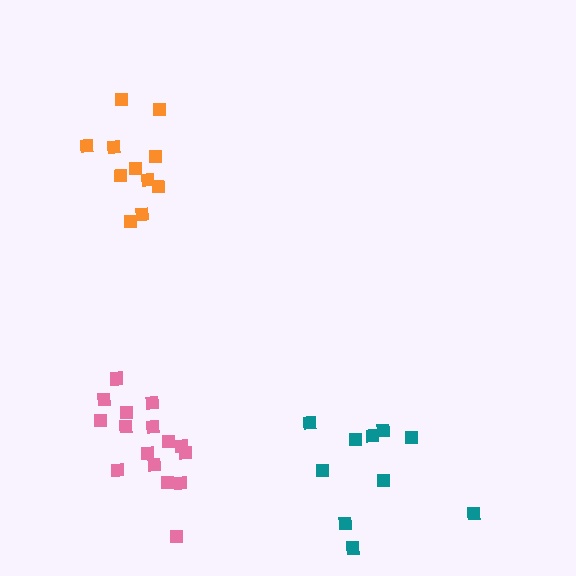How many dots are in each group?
Group 1: 16 dots, Group 2: 10 dots, Group 3: 11 dots (37 total).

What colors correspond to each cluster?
The clusters are colored: pink, teal, orange.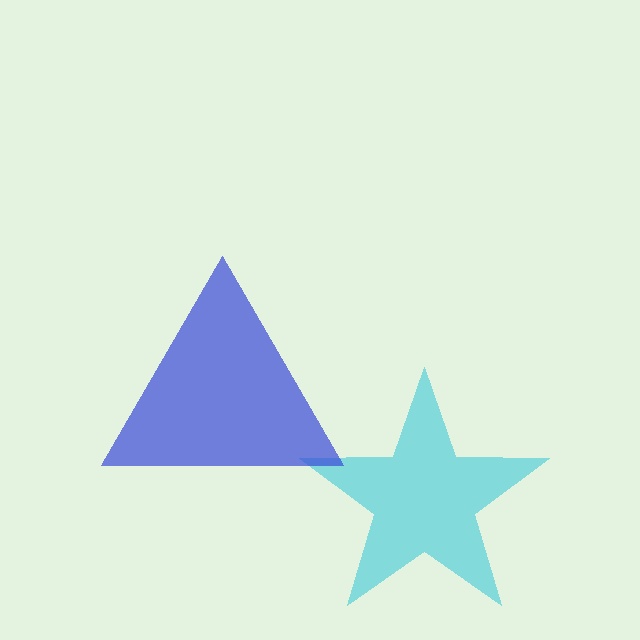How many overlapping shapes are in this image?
There are 2 overlapping shapes in the image.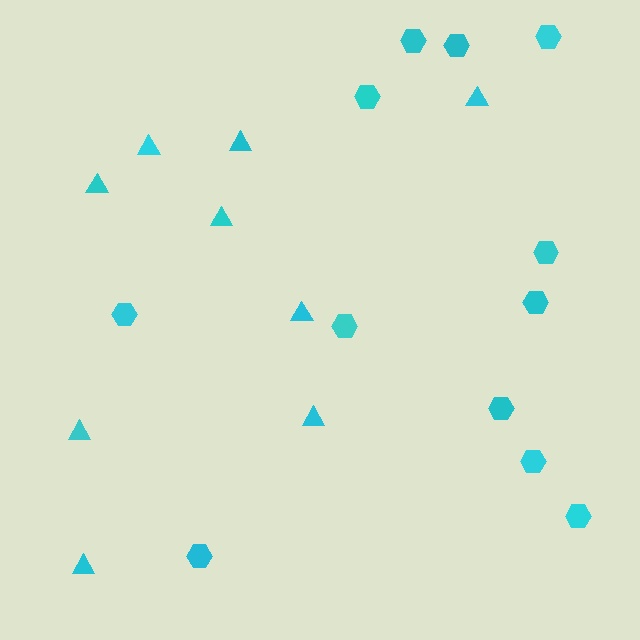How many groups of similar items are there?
There are 2 groups: one group of triangles (9) and one group of hexagons (12).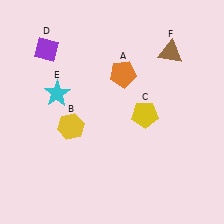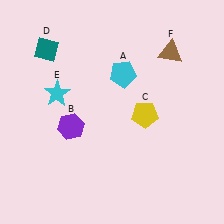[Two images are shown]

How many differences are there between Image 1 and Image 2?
There are 3 differences between the two images.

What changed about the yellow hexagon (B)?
In Image 1, B is yellow. In Image 2, it changed to purple.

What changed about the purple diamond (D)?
In Image 1, D is purple. In Image 2, it changed to teal.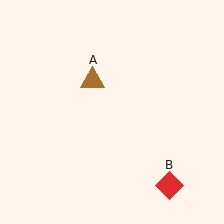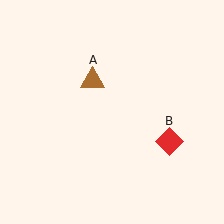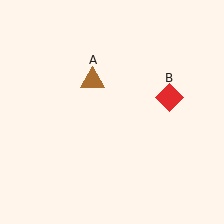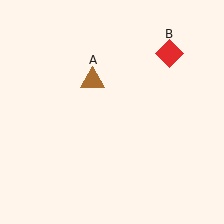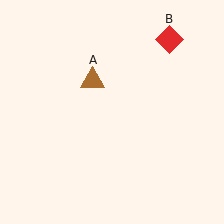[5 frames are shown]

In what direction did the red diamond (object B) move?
The red diamond (object B) moved up.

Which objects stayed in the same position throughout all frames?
Brown triangle (object A) remained stationary.